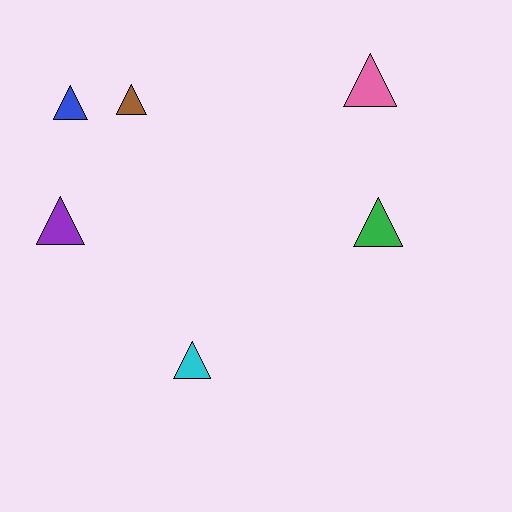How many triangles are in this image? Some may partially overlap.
There are 6 triangles.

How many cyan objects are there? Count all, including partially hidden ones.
There is 1 cyan object.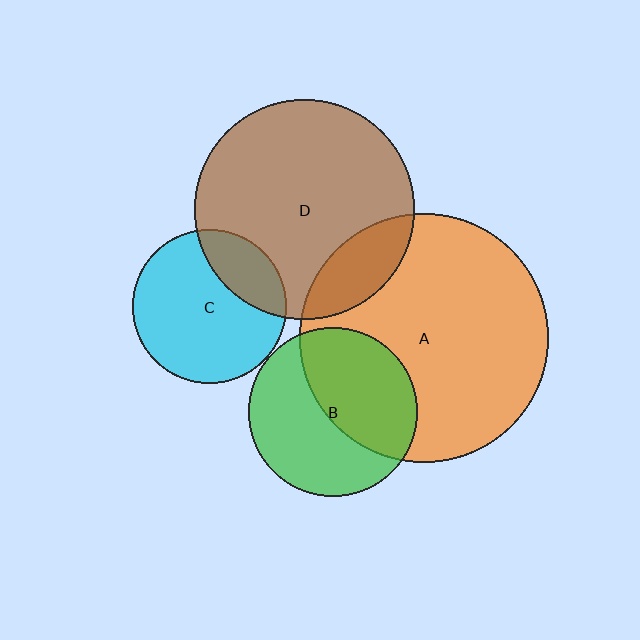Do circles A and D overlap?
Yes.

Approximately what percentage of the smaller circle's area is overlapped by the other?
Approximately 15%.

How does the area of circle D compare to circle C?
Approximately 2.0 times.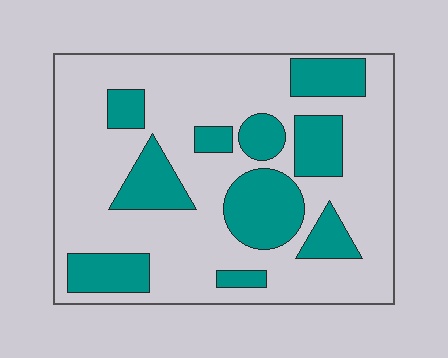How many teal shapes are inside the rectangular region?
10.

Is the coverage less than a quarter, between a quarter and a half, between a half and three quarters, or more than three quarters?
Between a quarter and a half.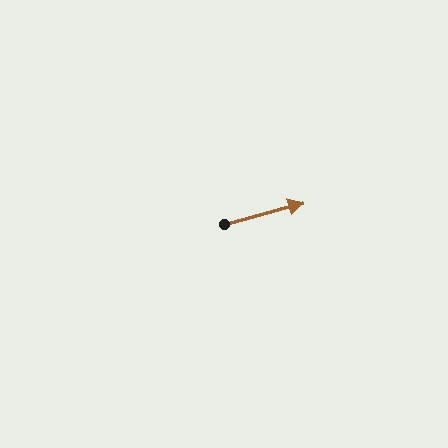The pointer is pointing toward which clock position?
Roughly 2 o'clock.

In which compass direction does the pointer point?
East.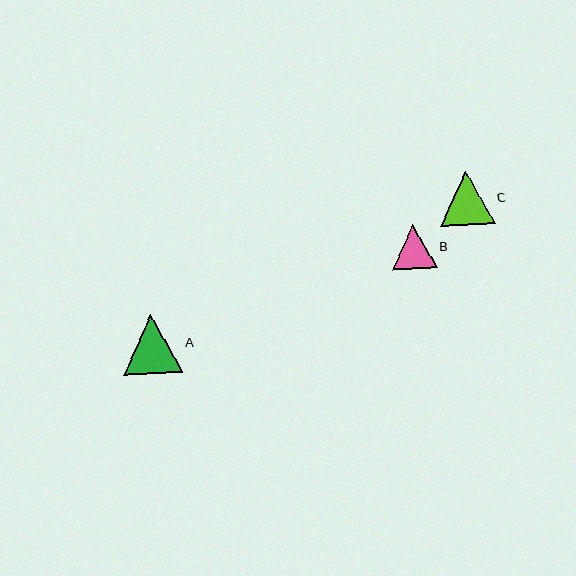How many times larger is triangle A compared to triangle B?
Triangle A is approximately 1.3 times the size of triangle B.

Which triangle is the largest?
Triangle A is the largest with a size of approximately 59 pixels.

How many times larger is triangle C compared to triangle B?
Triangle C is approximately 1.2 times the size of triangle B.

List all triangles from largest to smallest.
From largest to smallest: A, C, B.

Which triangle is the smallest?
Triangle B is the smallest with a size of approximately 45 pixels.